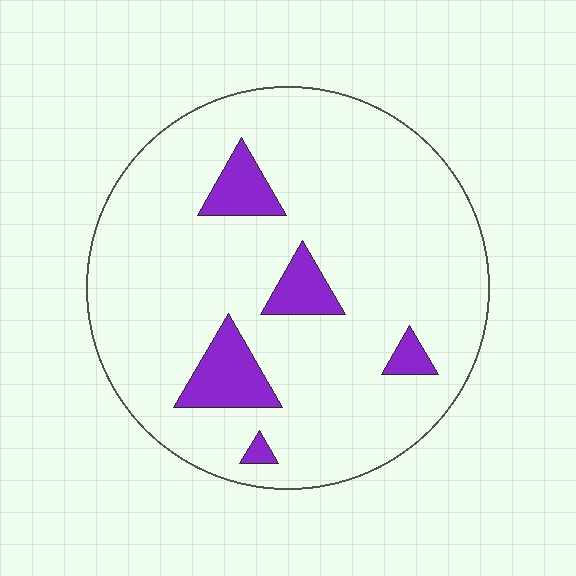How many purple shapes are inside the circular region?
5.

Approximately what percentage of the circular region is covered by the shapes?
Approximately 10%.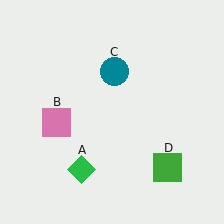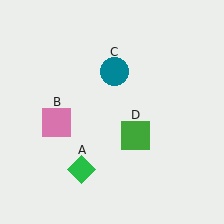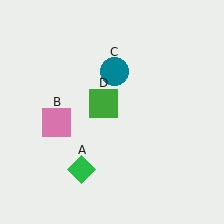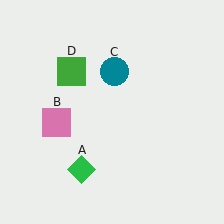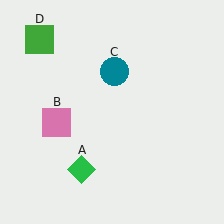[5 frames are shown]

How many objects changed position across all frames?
1 object changed position: green square (object D).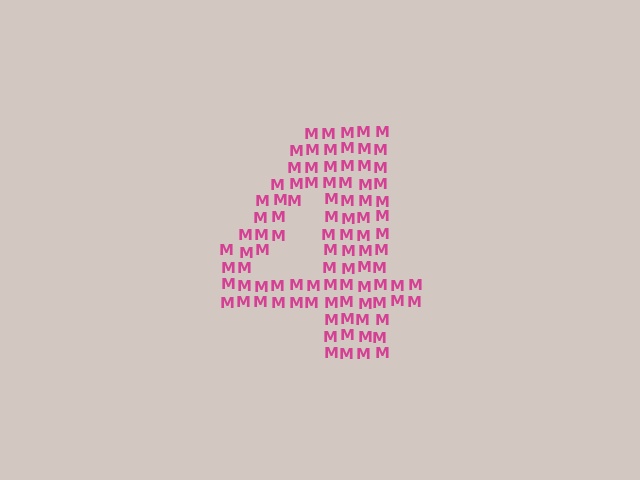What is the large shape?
The large shape is the digit 4.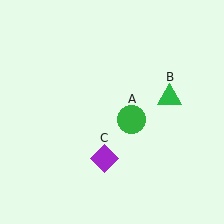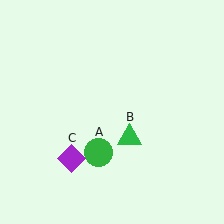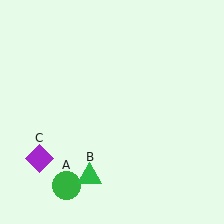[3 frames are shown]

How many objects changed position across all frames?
3 objects changed position: green circle (object A), green triangle (object B), purple diamond (object C).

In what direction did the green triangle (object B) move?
The green triangle (object B) moved down and to the left.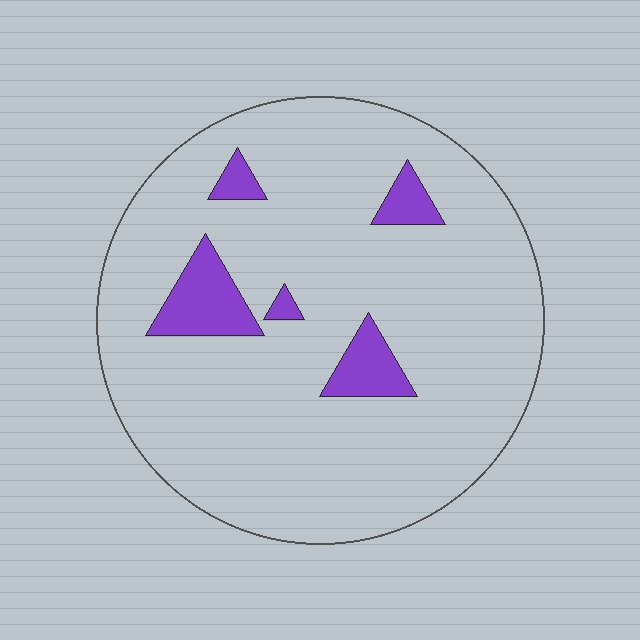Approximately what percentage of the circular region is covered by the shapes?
Approximately 10%.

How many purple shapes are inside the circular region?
5.